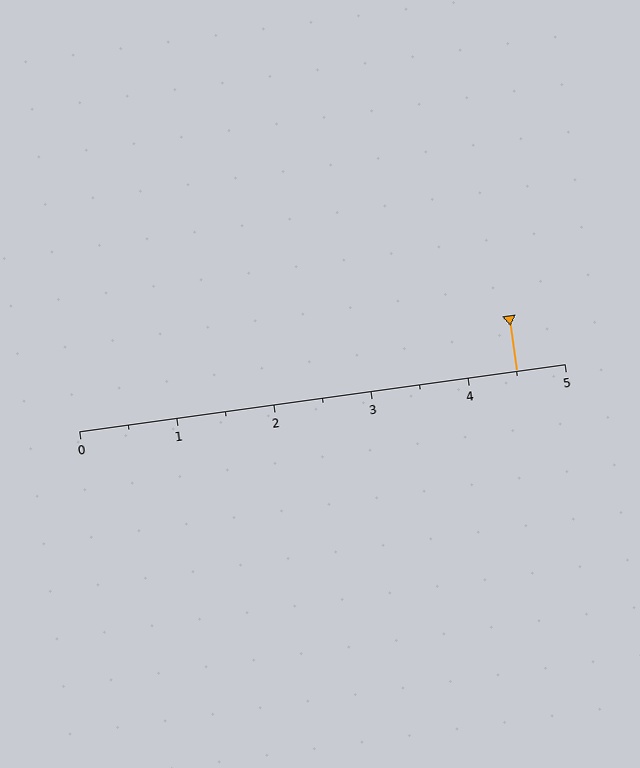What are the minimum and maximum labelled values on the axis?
The axis runs from 0 to 5.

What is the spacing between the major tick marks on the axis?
The major ticks are spaced 1 apart.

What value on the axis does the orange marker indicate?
The marker indicates approximately 4.5.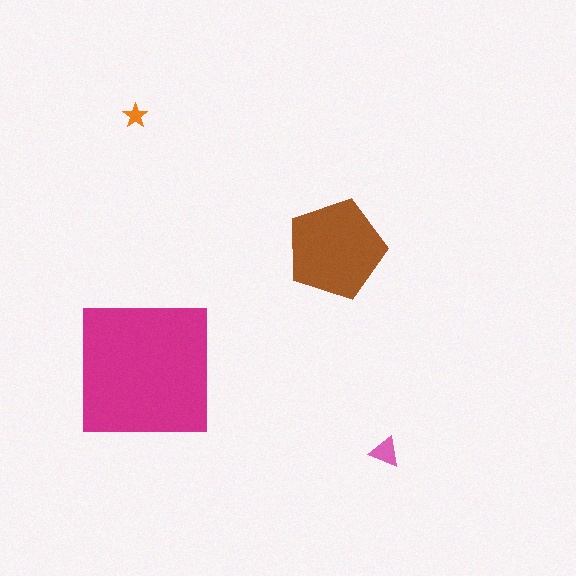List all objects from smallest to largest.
The orange star, the pink triangle, the brown pentagon, the magenta square.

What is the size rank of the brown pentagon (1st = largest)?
2nd.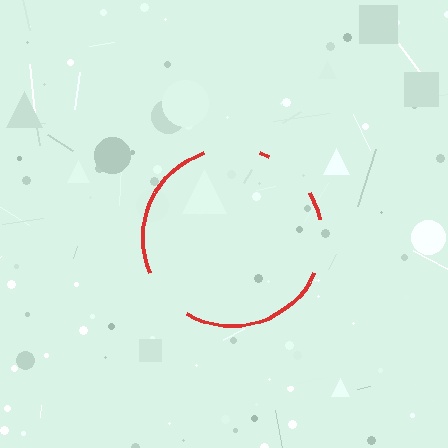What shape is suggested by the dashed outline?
The dashed outline suggests a circle.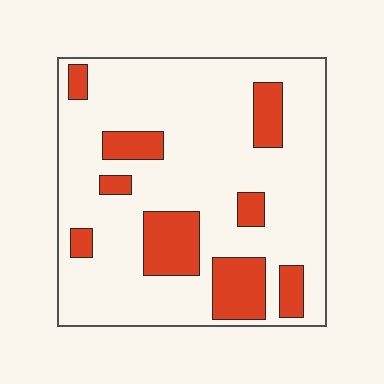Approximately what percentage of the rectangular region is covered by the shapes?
Approximately 20%.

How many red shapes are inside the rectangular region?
9.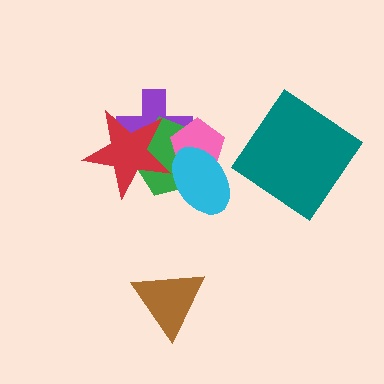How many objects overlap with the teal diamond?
0 objects overlap with the teal diamond.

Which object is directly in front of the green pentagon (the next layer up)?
The red star is directly in front of the green pentagon.